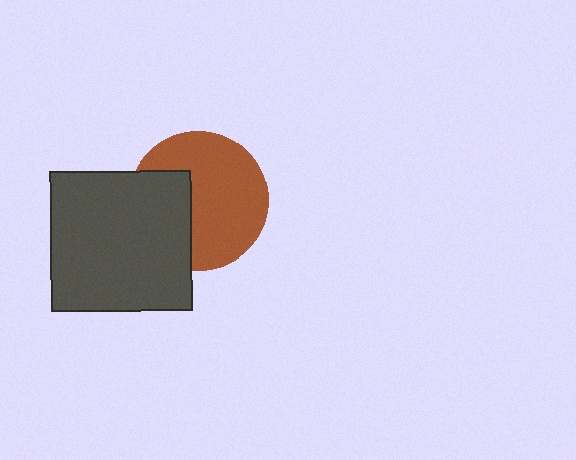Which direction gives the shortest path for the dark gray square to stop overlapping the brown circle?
Moving left gives the shortest separation.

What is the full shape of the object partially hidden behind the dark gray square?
The partially hidden object is a brown circle.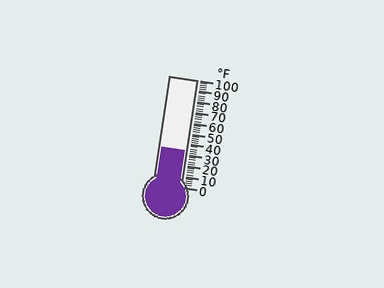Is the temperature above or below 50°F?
The temperature is below 50°F.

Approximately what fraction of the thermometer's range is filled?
The thermometer is filled to approximately 35% of its range.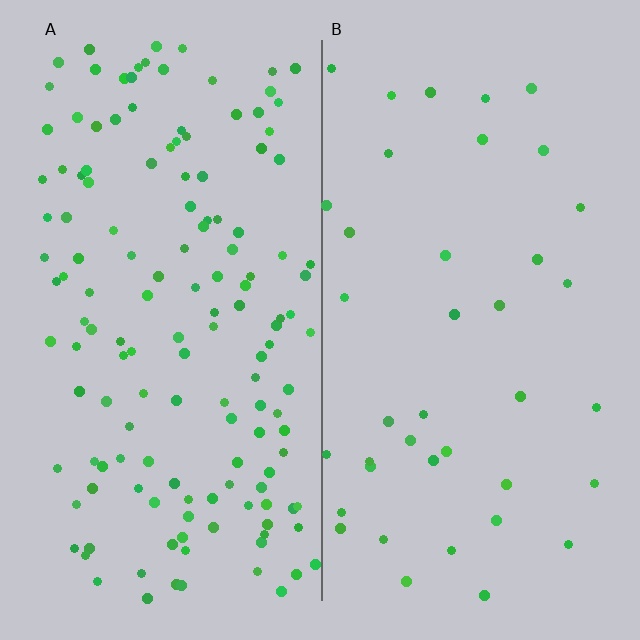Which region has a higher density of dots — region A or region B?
A (the left).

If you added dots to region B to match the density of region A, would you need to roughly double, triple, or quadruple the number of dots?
Approximately quadruple.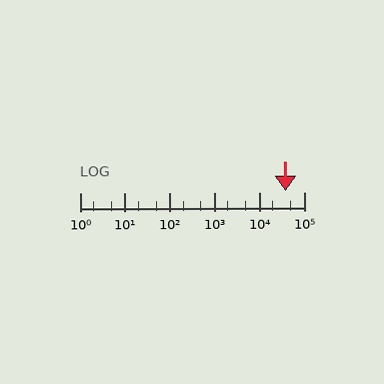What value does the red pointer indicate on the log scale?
The pointer indicates approximately 39000.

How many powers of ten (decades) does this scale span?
The scale spans 5 decades, from 1 to 100000.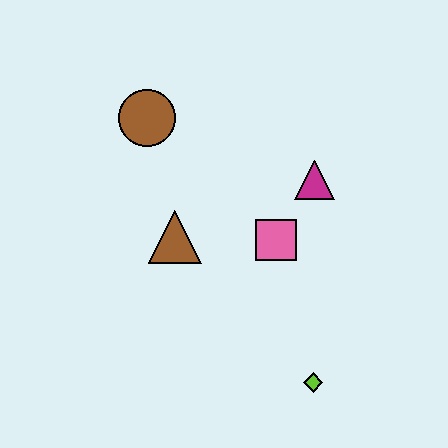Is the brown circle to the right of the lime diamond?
No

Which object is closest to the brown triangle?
The pink square is closest to the brown triangle.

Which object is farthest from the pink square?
The brown circle is farthest from the pink square.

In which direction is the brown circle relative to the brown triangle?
The brown circle is above the brown triangle.